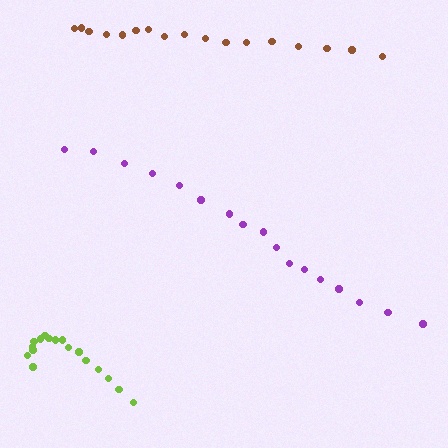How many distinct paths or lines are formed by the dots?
There are 3 distinct paths.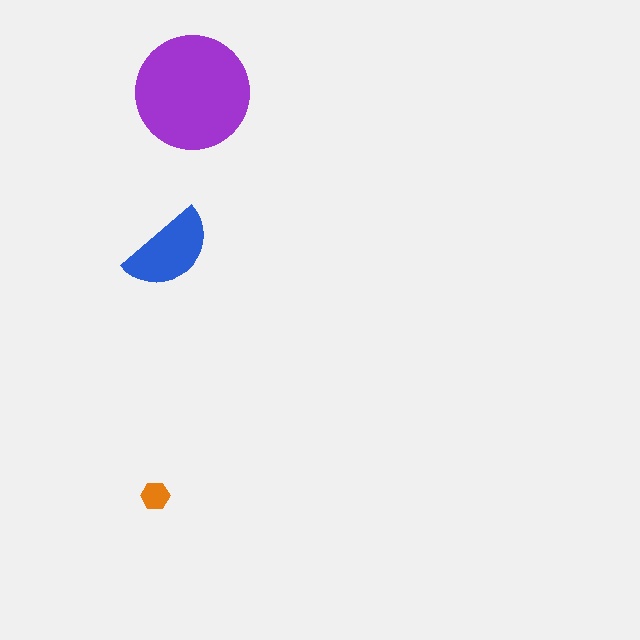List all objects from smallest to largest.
The orange hexagon, the blue semicircle, the purple circle.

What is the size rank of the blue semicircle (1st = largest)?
2nd.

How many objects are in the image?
There are 3 objects in the image.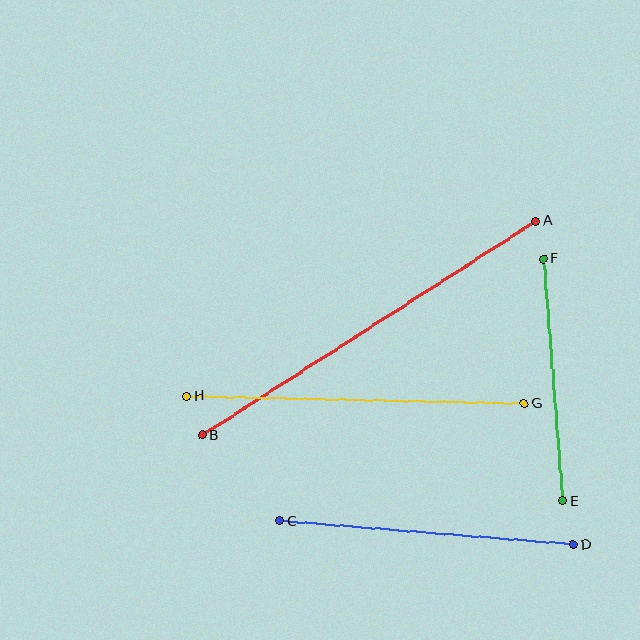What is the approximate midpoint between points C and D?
The midpoint is at approximately (426, 533) pixels.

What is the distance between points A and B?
The distance is approximately 396 pixels.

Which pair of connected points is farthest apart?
Points A and B are farthest apart.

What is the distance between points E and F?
The distance is approximately 243 pixels.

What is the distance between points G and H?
The distance is approximately 337 pixels.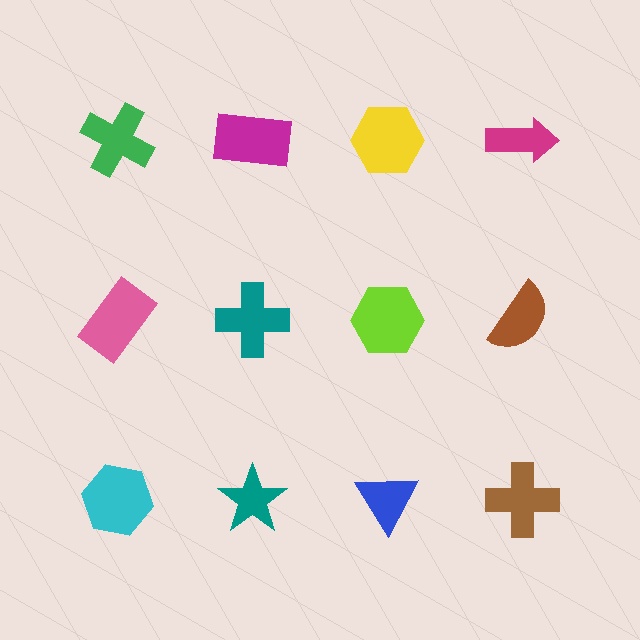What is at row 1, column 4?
A magenta arrow.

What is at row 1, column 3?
A yellow hexagon.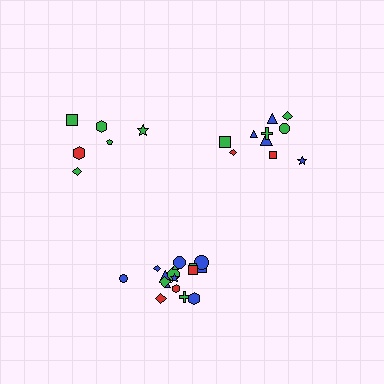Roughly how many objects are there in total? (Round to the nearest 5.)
Roughly 35 objects in total.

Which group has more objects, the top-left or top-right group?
The top-right group.